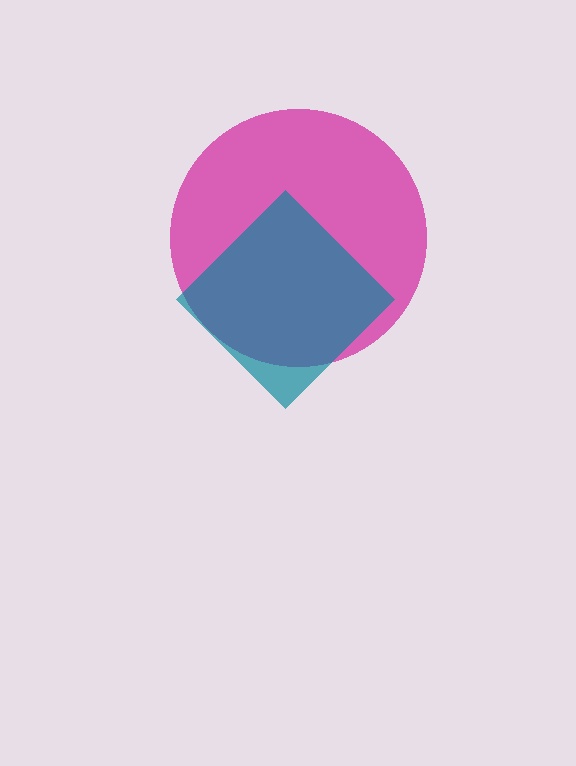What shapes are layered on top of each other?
The layered shapes are: a magenta circle, a teal diamond.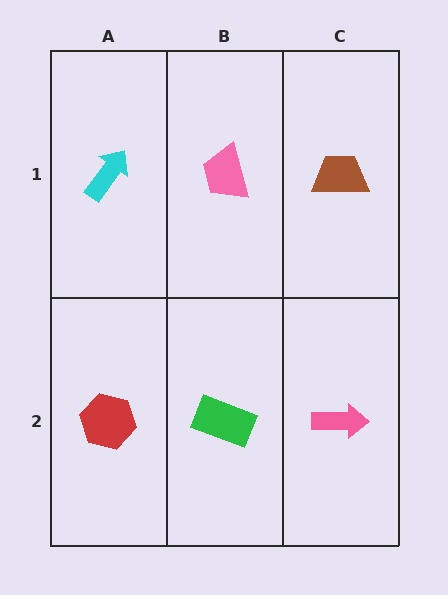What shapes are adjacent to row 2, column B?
A pink trapezoid (row 1, column B), a red hexagon (row 2, column A), a pink arrow (row 2, column C).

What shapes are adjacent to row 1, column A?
A red hexagon (row 2, column A), a pink trapezoid (row 1, column B).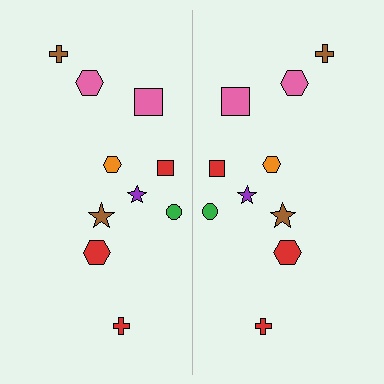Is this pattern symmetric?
Yes, this pattern has bilateral (reflection) symmetry.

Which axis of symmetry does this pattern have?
The pattern has a vertical axis of symmetry running through the center of the image.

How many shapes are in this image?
There are 20 shapes in this image.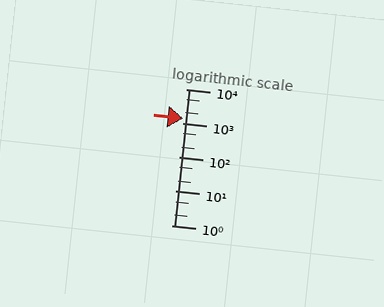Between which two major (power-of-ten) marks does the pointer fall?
The pointer is between 1000 and 10000.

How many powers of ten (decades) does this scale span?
The scale spans 4 decades, from 1 to 10000.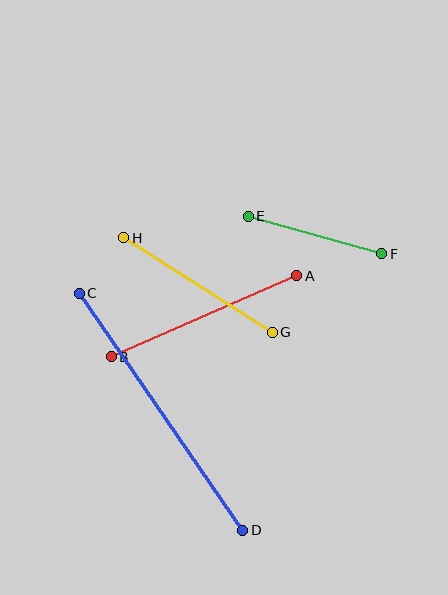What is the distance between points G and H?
The distance is approximately 176 pixels.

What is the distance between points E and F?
The distance is approximately 138 pixels.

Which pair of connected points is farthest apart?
Points C and D are farthest apart.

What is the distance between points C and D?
The distance is approximately 288 pixels.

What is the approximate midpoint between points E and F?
The midpoint is at approximately (315, 235) pixels.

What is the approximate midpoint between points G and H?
The midpoint is at approximately (198, 285) pixels.